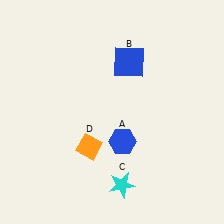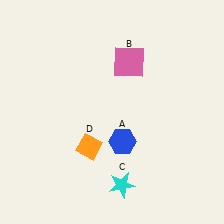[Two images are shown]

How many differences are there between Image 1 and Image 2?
There is 1 difference between the two images.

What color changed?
The square (B) changed from blue in Image 1 to pink in Image 2.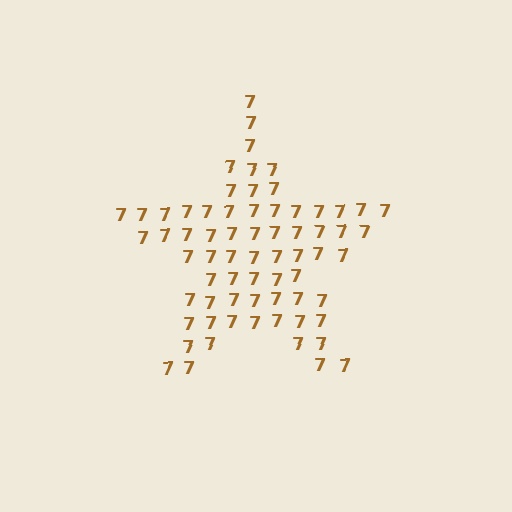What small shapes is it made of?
It is made of small digit 7's.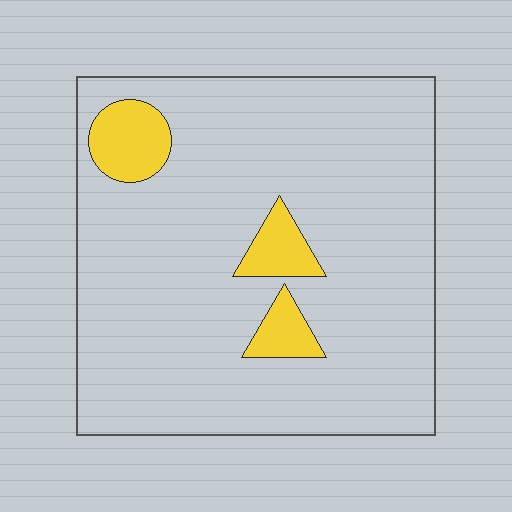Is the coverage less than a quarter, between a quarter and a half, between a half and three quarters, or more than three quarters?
Less than a quarter.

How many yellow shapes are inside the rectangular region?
3.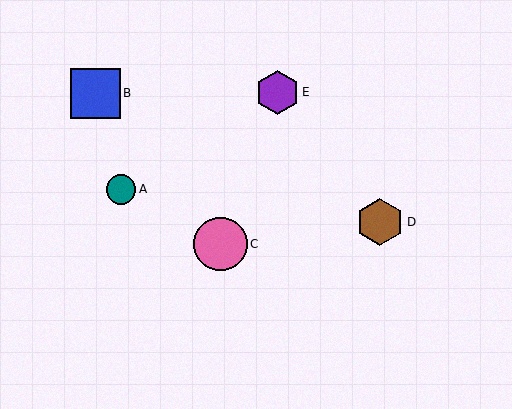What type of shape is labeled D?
Shape D is a brown hexagon.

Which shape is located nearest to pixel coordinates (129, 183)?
The teal circle (labeled A) at (121, 189) is nearest to that location.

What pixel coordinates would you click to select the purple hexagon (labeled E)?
Click at (277, 92) to select the purple hexagon E.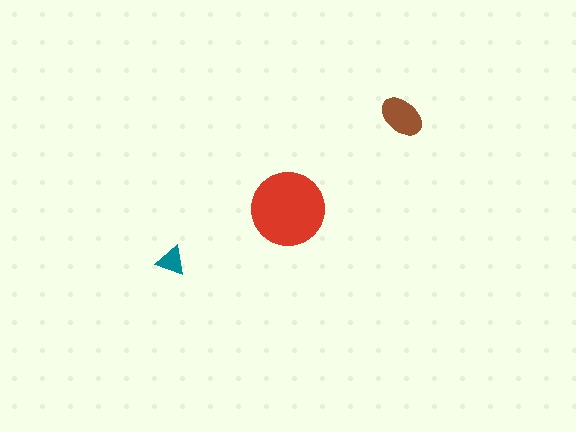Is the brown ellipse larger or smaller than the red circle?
Smaller.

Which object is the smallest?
The teal triangle.